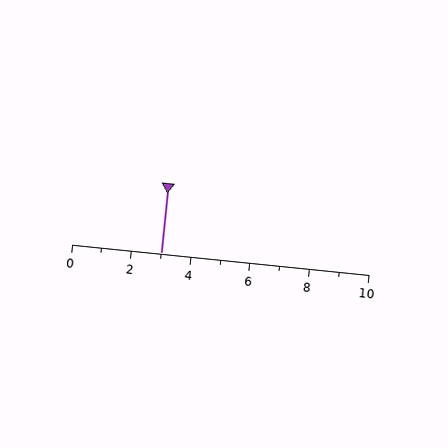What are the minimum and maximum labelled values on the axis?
The axis runs from 0 to 10.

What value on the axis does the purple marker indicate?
The marker indicates approximately 3.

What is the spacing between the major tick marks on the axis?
The major ticks are spaced 2 apart.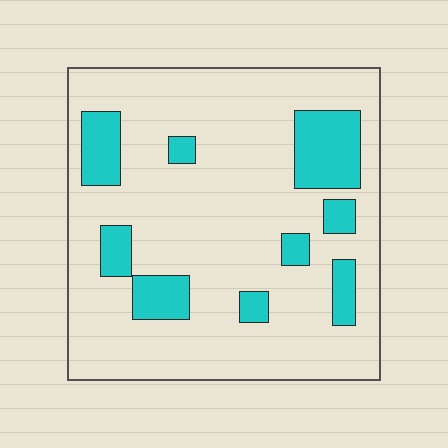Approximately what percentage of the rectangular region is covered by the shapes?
Approximately 20%.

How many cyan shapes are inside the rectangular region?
9.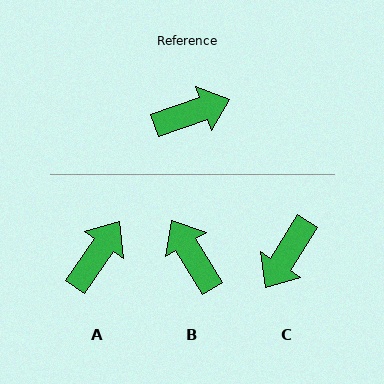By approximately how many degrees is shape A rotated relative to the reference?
Approximately 36 degrees counter-clockwise.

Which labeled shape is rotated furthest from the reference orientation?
C, about 142 degrees away.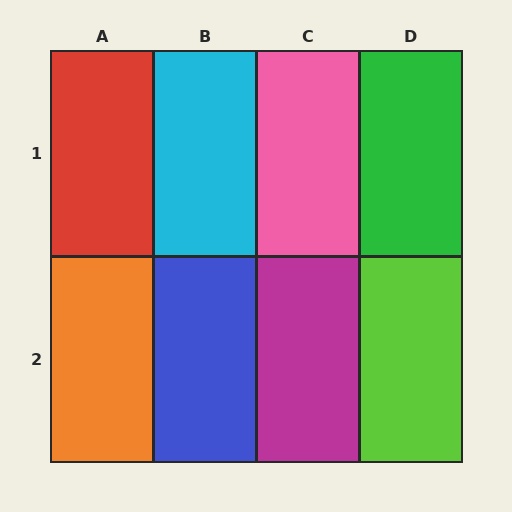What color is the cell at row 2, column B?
Blue.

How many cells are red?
1 cell is red.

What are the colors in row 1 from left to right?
Red, cyan, pink, green.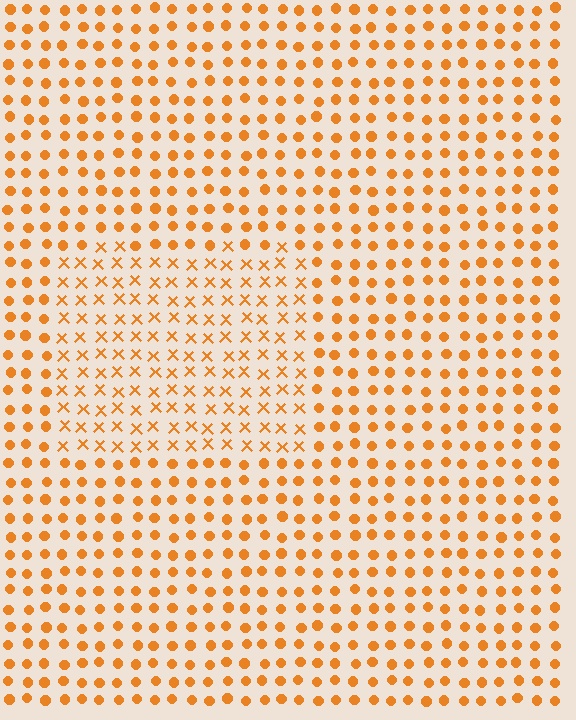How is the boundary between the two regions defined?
The boundary is defined by a change in element shape: X marks inside vs. circles outside. All elements share the same color and spacing.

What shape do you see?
I see a rectangle.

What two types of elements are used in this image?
The image uses X marks inside the rectangle region and circles outside it.